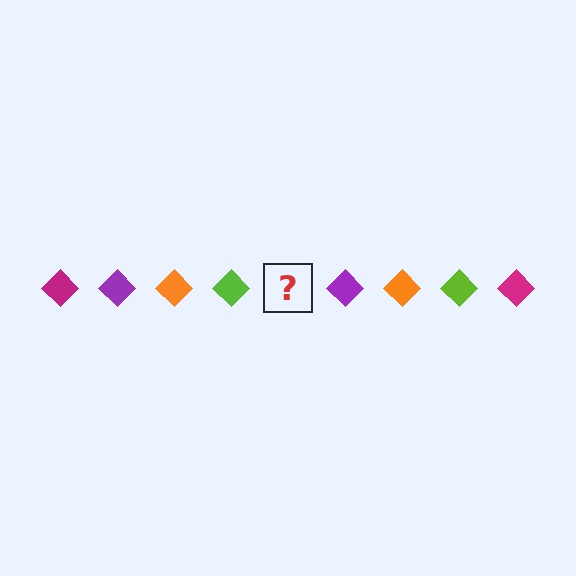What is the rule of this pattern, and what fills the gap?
The rule is that the pattern cycles through magenta, purple, orange, lime diamonds. The gap should be filled with a magenta diamond.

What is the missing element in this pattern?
The missing element is a magenta diamond.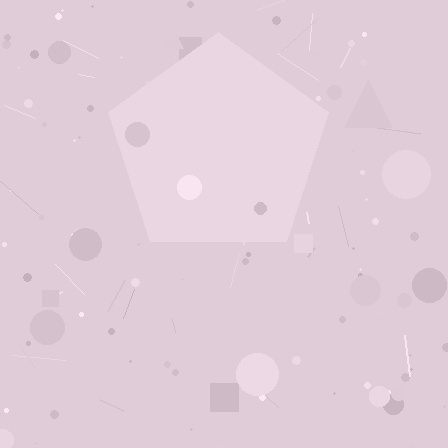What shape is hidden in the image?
A pentagon is hidden in the image.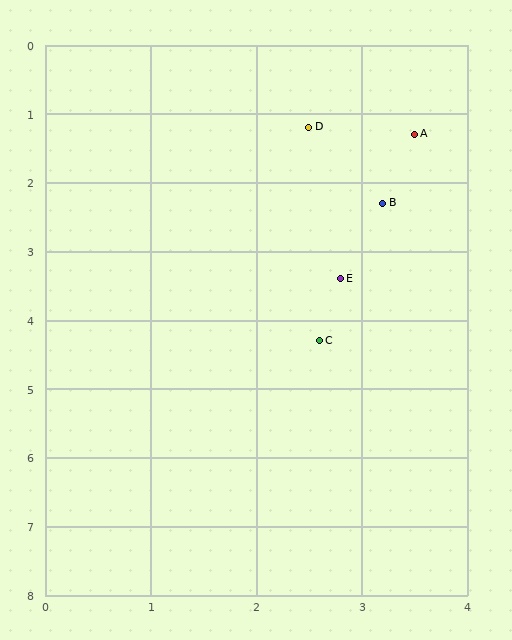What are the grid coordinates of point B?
Point B is at approximately (3.2, 2.3).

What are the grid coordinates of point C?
Point C is at approximately (2.6, 4.3).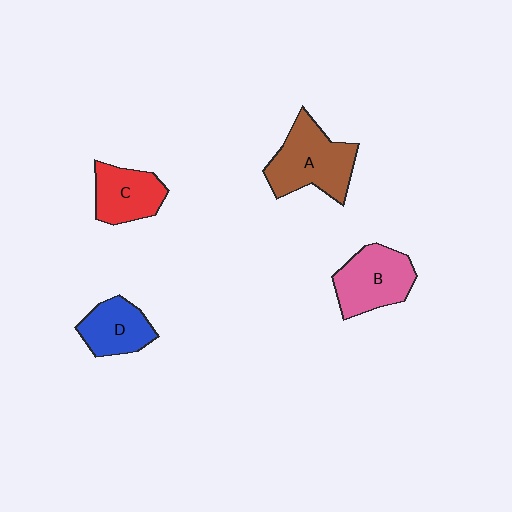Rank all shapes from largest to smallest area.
From largest to smallest: A (brown), B (pink), C (red), D (blue).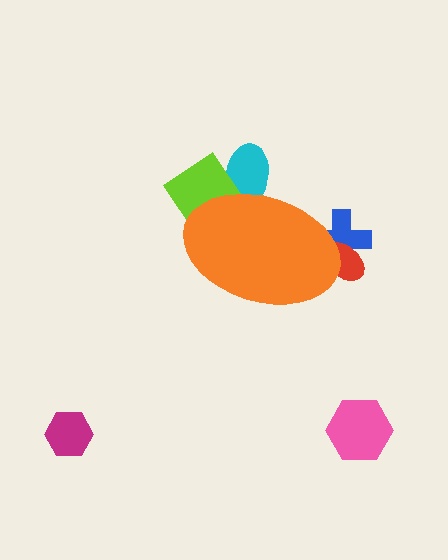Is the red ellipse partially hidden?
Yes, the red ellipse is partially hidden behind the orange ellipse.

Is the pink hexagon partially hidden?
No, the pink hexagon is fully visible.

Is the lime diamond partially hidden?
Yes, the lime diamond is partially hidden behind the orange ellipse.